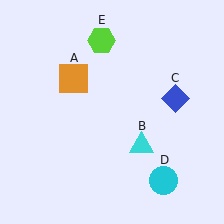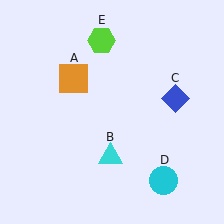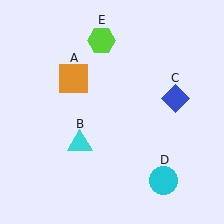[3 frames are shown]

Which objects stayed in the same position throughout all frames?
Orange square (object A) and blue diamond (object C) and cyan circle (object D) and lime hexagon (object E) remained stationary.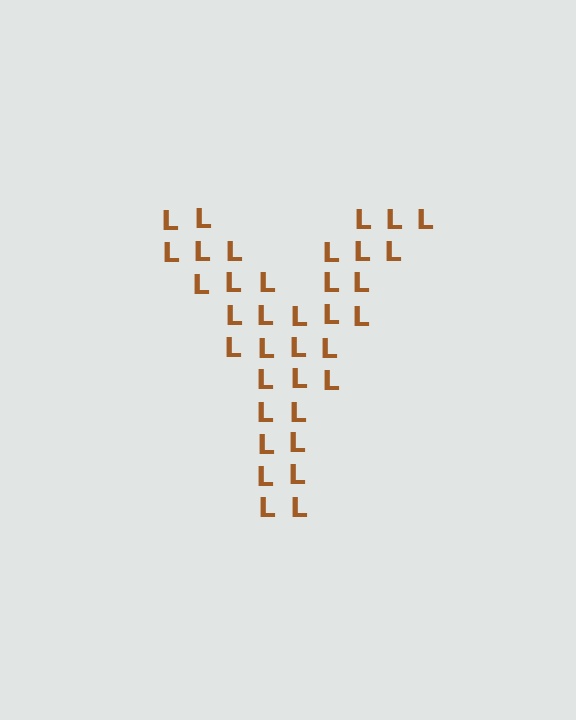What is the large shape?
The large shape is the letter Y.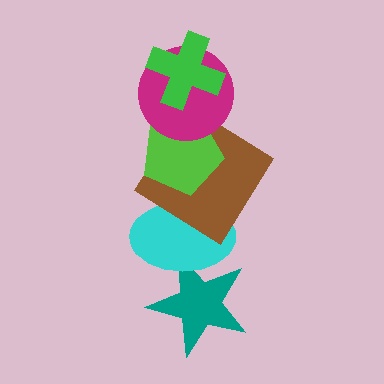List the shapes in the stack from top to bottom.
From top to bottom: the green cross, the magenta circle, the lime pentagon, the brown diamond, the cyan ellipse, the teal star.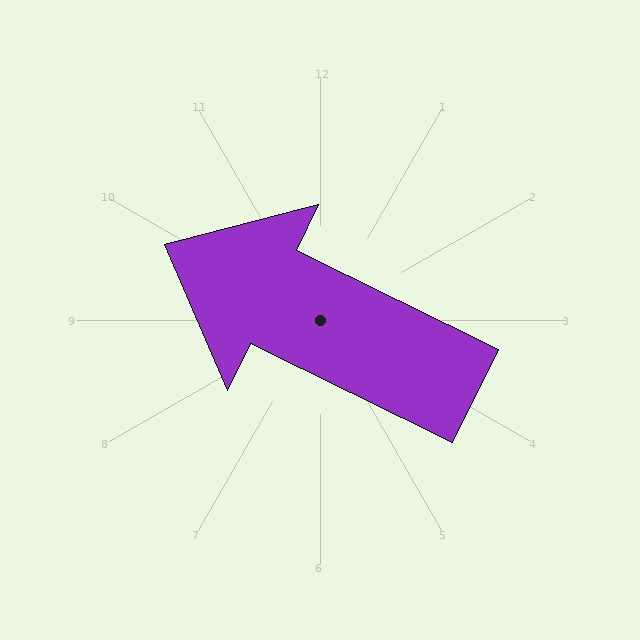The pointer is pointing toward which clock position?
Roughly 10 o'clock.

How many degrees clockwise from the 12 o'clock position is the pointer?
Approximately 296 degrees.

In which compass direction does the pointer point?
Northwest.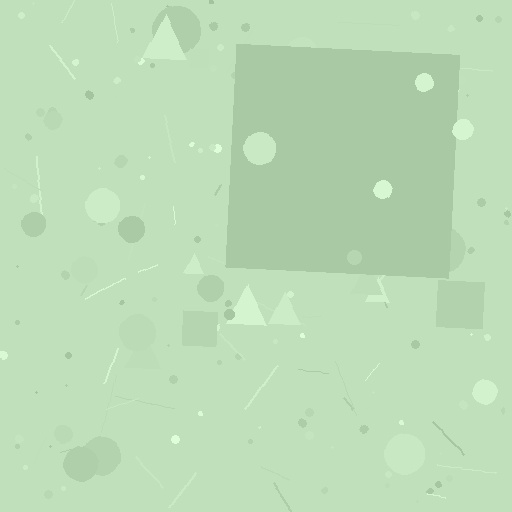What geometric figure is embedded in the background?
A square is embedded in the background.